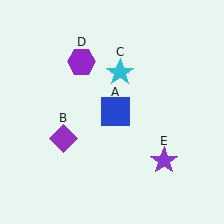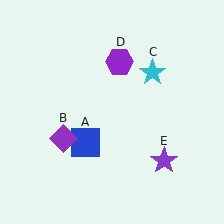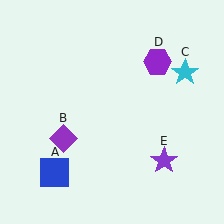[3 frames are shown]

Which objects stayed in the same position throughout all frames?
Purple diamond (object B) and purple star (object E) remained stationary.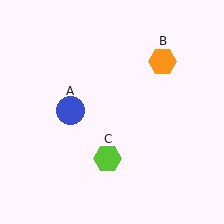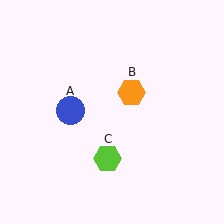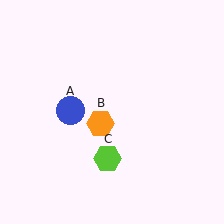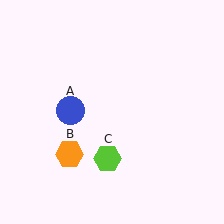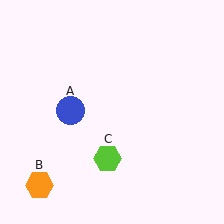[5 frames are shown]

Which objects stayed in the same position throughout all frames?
Blue circle (object A) and lime hexagon (object C) remained stationary.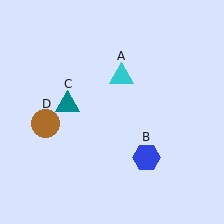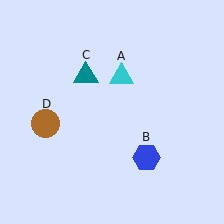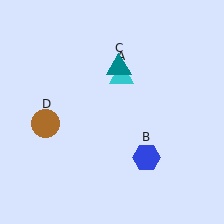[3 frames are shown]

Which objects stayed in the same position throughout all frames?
Cyan triangle (object A) and blue hexagon (object B) and brown circle (object D) remained stationary.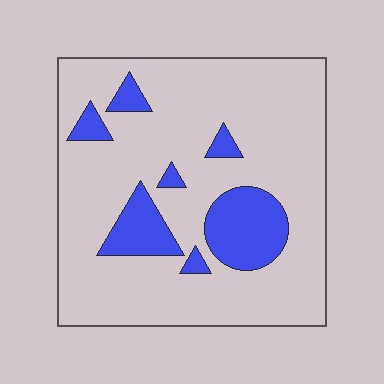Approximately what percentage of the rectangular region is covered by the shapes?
Approximately 15%.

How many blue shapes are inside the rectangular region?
7.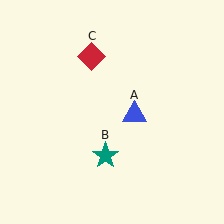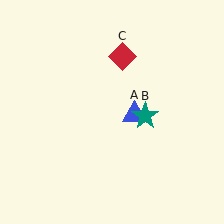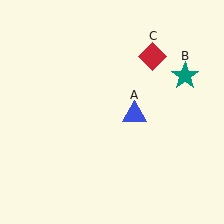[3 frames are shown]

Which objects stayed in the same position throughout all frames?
Blue triangle (object A) remained stationary.